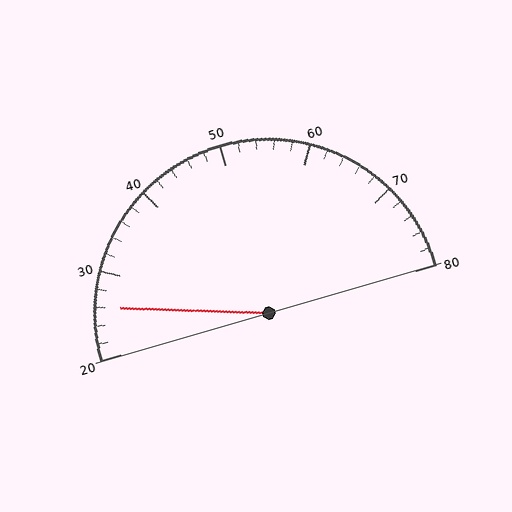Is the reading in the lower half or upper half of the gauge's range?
The reading is in the lower half of the range (20 to 80).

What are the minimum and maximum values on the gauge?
The gauge ranges from 20 to 80.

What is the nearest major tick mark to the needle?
The nearest major tick mark is 30.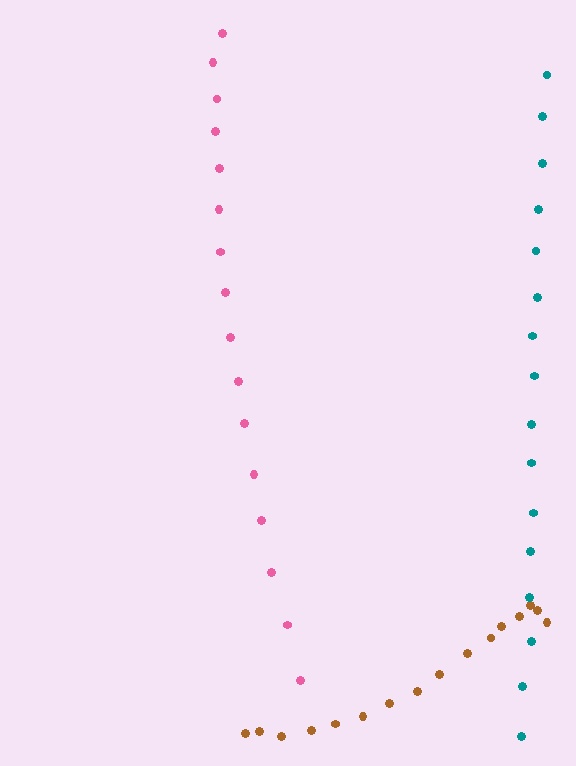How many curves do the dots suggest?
There are 3 distinct paths.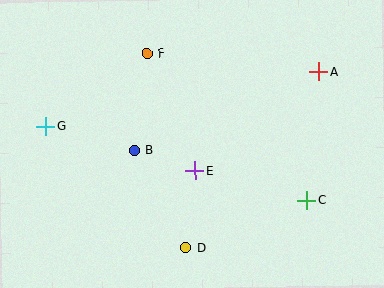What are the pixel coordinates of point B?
Point B is at (135, 150).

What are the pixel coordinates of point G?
Point G is at (46, 126).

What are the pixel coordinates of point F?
Point F is at (147, 54).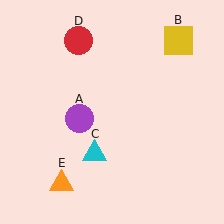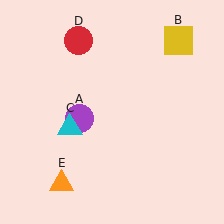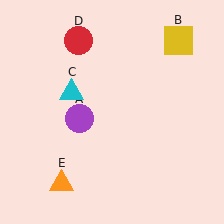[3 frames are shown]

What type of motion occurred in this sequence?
The cyan triangle (object C) rotated clockwise around the center of the scene.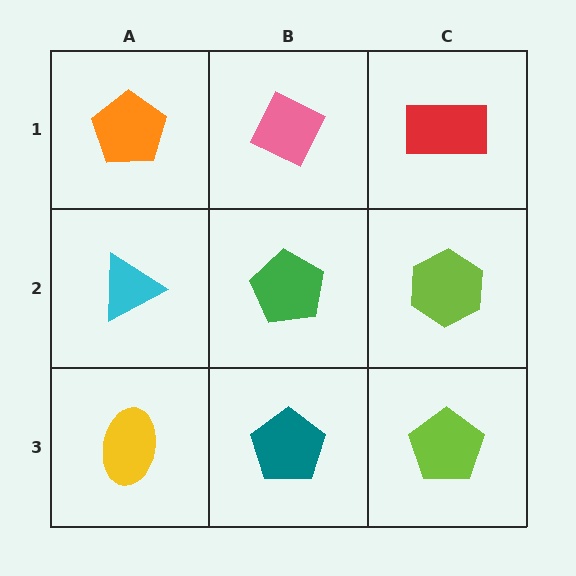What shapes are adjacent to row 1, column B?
A green pentagon (row 2, column B), an orange pentagon (row 1, column A), a red rectangle (row 1, column C).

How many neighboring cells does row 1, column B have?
3.